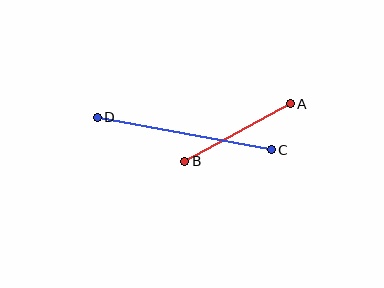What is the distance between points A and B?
The distance is approximately 120 pixels.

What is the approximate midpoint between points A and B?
The midpoint is at approximately (237, 133) pixels.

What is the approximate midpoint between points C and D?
The midpoint is at approximately (184, 134) pixels.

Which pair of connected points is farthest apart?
Points C and D are farthest apart.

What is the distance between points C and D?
The distance is approximately 177 pixels.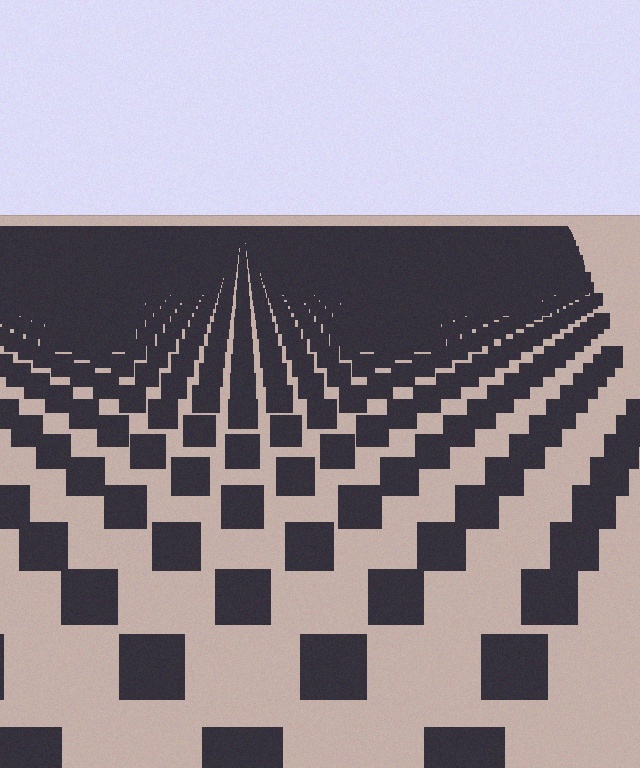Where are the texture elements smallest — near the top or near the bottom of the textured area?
Near the top.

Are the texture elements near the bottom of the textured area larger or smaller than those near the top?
Larger. Near the bottom, elements are closer to the viewer and appear at a bigger on-screen size.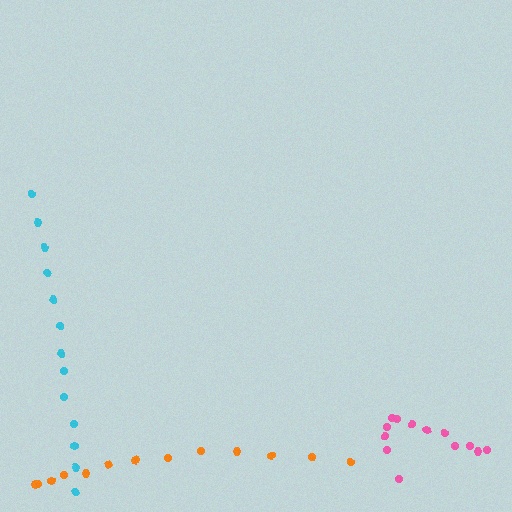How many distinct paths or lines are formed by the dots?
There are 3 distinct paths.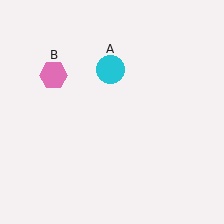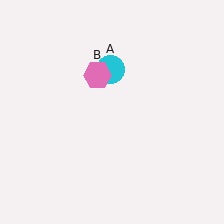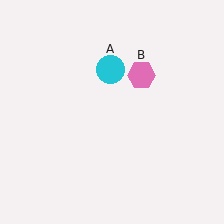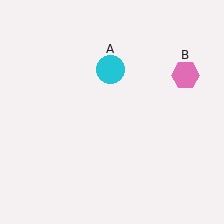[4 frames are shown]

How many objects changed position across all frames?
1 object changed position: pink hexagon (object B).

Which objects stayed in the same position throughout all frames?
Cyan circle (object A) remained stationary.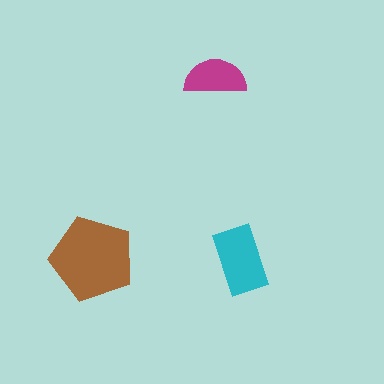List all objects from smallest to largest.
The magenta semicircle, the cyan rectangle, the brown pentagon.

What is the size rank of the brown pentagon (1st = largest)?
1st.